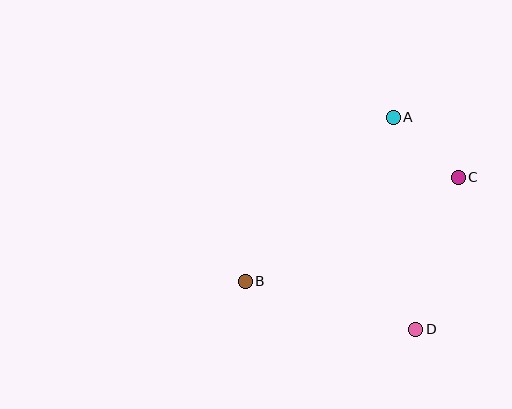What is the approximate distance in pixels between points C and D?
The distance between C and D is approximately 158 pixels.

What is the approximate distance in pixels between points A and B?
The distance between A and B is approximately 221 pixels.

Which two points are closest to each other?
Points A and C are closest to each other.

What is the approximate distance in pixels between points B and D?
The distance between B and D is approximately 177 pixels.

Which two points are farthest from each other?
Points B and C are farthest from each other.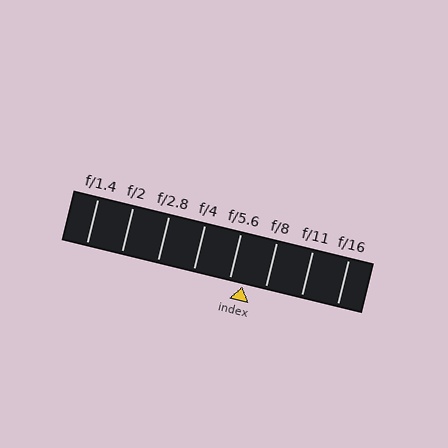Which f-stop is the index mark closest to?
The index mark is closest to f/5.6.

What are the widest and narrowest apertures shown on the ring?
The widest aperture shown is f/1.4 and the narrowest is f/16.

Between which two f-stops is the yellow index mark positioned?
The index mark is between f/5.6 and f/8.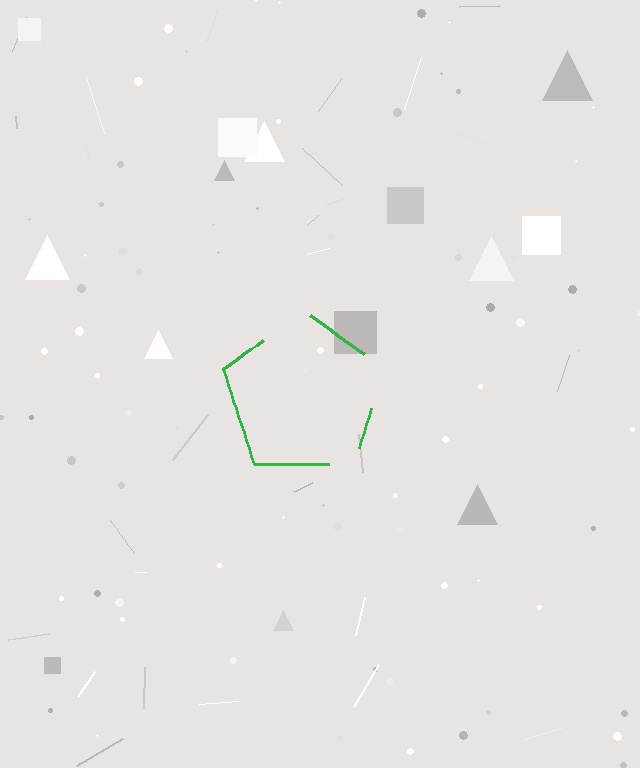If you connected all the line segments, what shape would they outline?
They would outline a pentagon.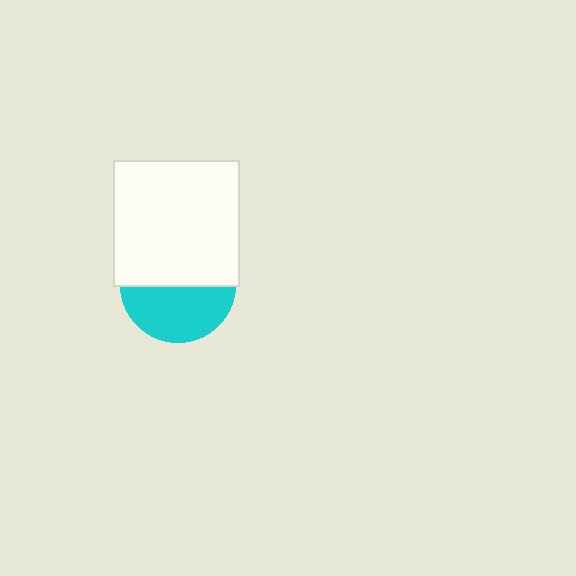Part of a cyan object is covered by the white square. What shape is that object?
It is a circle.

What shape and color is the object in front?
The object in front is a white square.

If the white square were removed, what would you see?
You would see the complete cyan circle.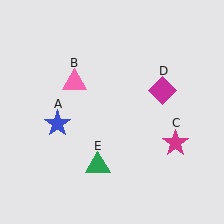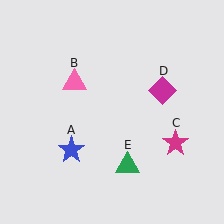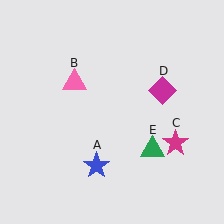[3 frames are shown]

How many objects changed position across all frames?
2 objects changed position: blue star (object A), green triangle (object E).